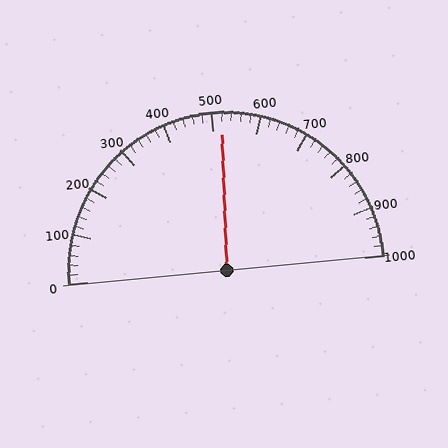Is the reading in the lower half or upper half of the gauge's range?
The reading is in the upper half of the range (0 to 1000).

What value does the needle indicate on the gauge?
The needle indicates approximately 520.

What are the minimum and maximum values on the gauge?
The gauge ranges from 0 to 1000.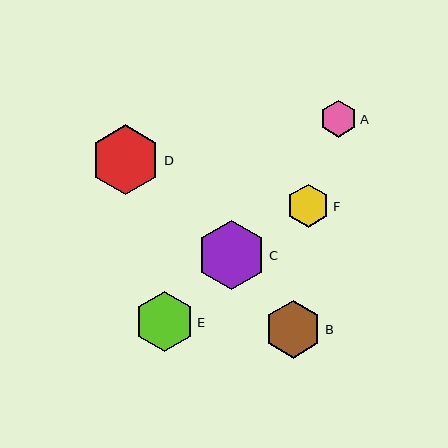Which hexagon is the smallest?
Hexagon A is the smallest with a size of approximately 37 pixels.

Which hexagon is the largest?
Hexagon D is the largest with a size of approximately 70 pixels.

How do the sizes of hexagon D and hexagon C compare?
Hexagon D and hexagon C are approximately the same size.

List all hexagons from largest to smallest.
From largest to smallest: D, C, E, B, F, A.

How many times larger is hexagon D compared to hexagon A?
Hexagon D is approximately 1.9 times the size of hexagon A.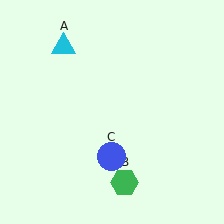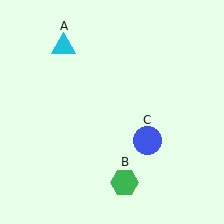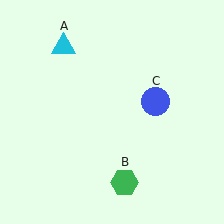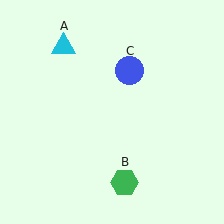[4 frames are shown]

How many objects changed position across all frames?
1 object changed position: blue circle (object C).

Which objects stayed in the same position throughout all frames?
Cyan triangle (object A) and green hexagon (object B) remained stationary.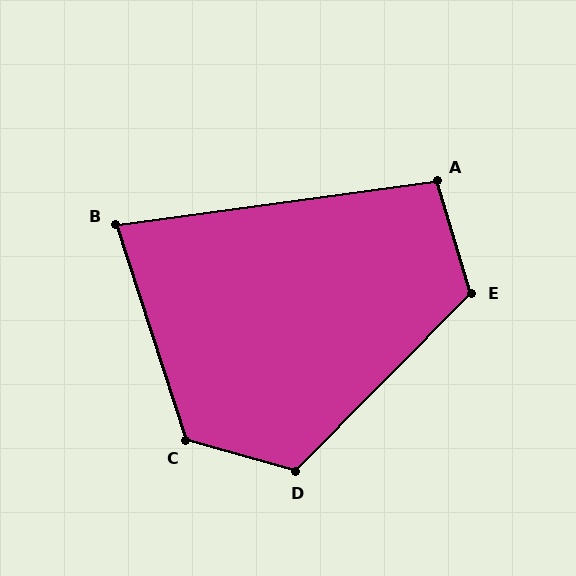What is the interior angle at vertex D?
Approximately 119 degrees (obtuse).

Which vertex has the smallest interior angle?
B, at approximately 80 degrees.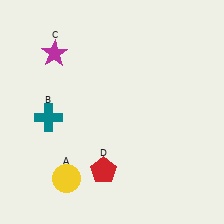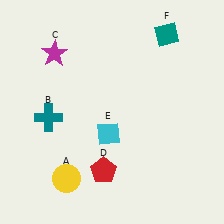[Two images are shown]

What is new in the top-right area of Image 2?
A teal diamond (F) was added in the top-right area of Image 2.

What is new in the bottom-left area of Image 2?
A cyan diamond (E) was added in the bottom-left area of Image 2.